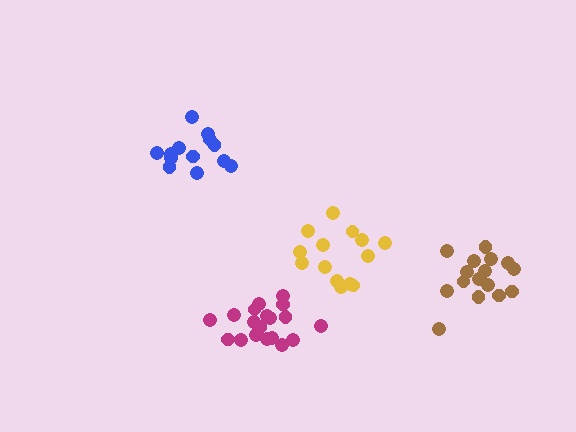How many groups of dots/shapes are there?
There are 4 groups.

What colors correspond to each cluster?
The clusters are colored: blue, yellow, magenta, brown.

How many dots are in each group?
Group 1: 13 dots, Group 2: 14 dots, Group 3: 19 dots, Group 4: 16 dots (62 total).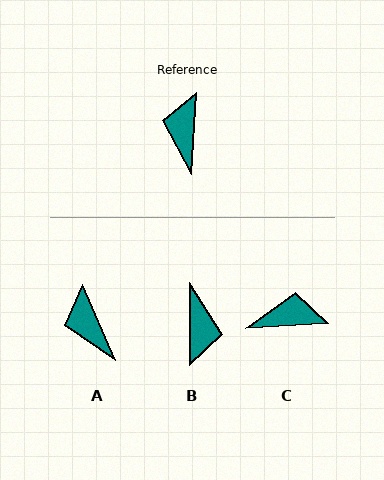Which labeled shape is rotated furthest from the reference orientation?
B, about 177 degrees away.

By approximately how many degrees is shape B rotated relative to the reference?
Approximately 177 degrees clockwise.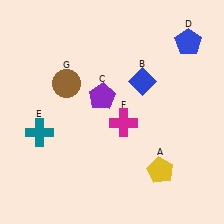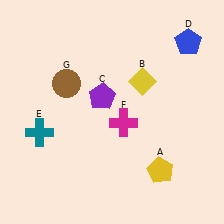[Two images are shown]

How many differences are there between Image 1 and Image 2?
There is 1 difference between the two images.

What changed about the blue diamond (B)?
In Image 1, B is blue. In Image 2, it changed to yellow.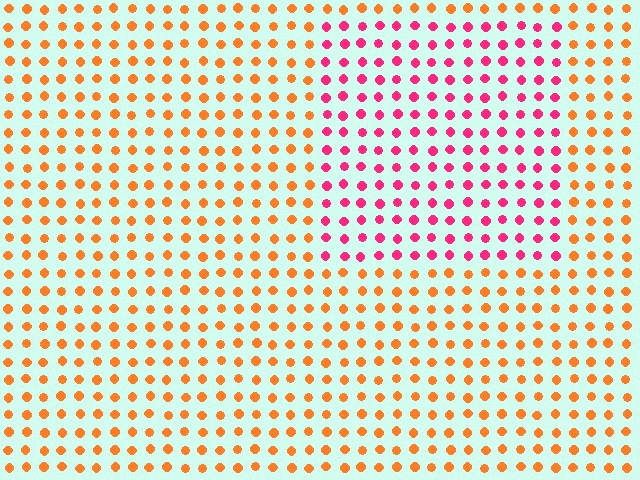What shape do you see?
I see a rectangle.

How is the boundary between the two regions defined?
The boundary is defined purely by a slight shift in hue (about 49 degrees). Spacing, size, and orientation are identical on both sides.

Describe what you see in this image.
The image is filled with small orange elements in a uniform arrangement. A rectangle-shaped region is visible where the elements are tinted to a slightly different hue, forming a subtle color boundary.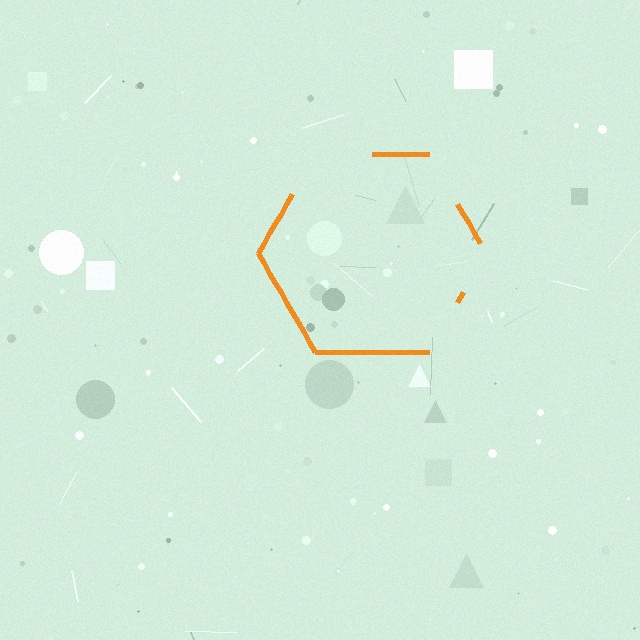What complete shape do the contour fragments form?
The contour fragments form a hexagon.